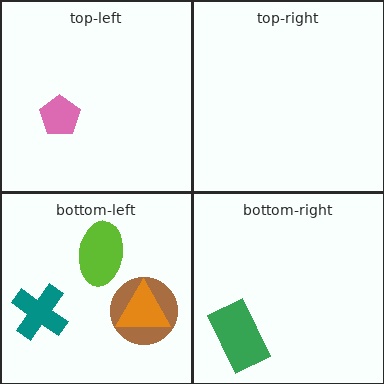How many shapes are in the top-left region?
1.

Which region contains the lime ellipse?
The bottom-left region.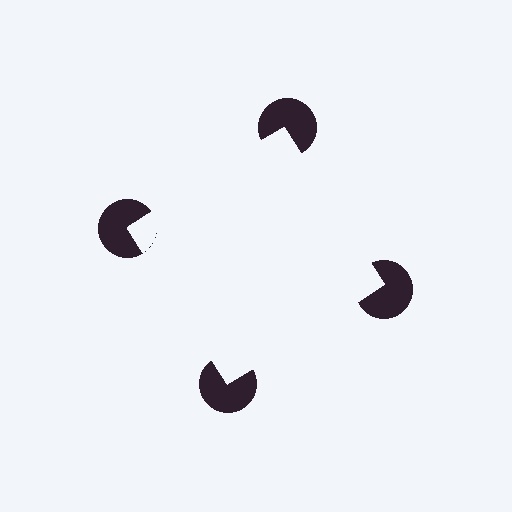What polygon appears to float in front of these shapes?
An illusory square — its edges are inferred from the aligned wedge cuts in the pac-man discs, not physically drawn.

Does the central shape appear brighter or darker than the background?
It typically appears slightly brighter than the background, even though no actual brightness change is drawn.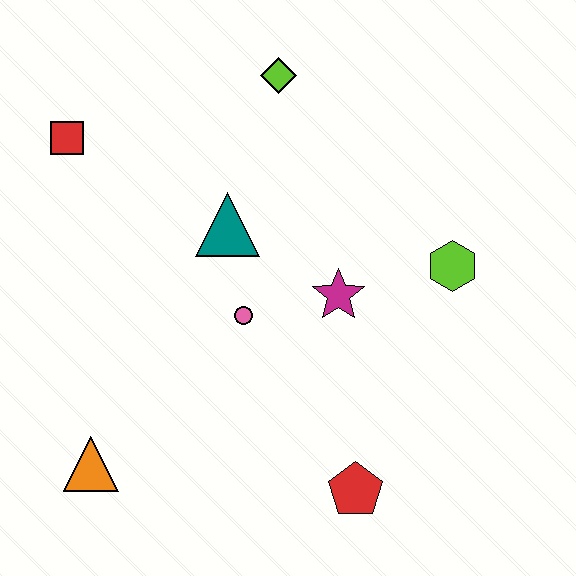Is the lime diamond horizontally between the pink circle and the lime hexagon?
Yes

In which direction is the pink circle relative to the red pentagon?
The pink circle is above the red pentagon.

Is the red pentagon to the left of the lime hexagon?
Yes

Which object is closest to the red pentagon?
The magenta star is closest to the red pentagon.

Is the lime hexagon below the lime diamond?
Yes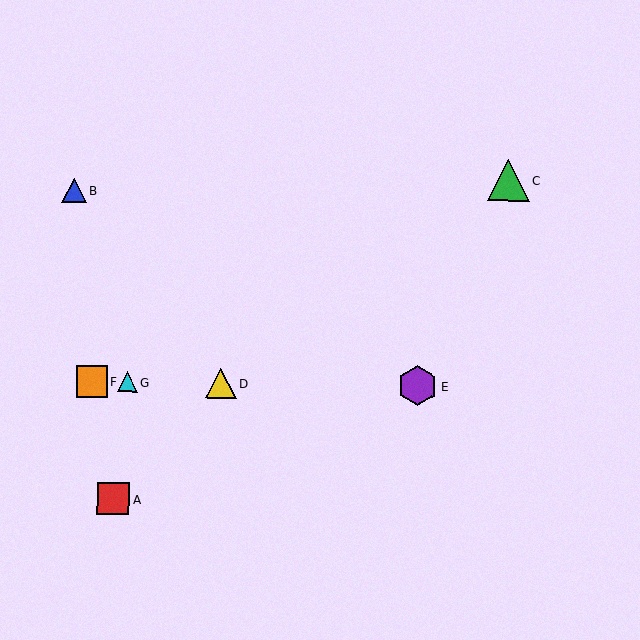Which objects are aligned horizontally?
Objects D, E, F, G are aligned horizontally.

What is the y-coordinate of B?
Object B is at y≈191.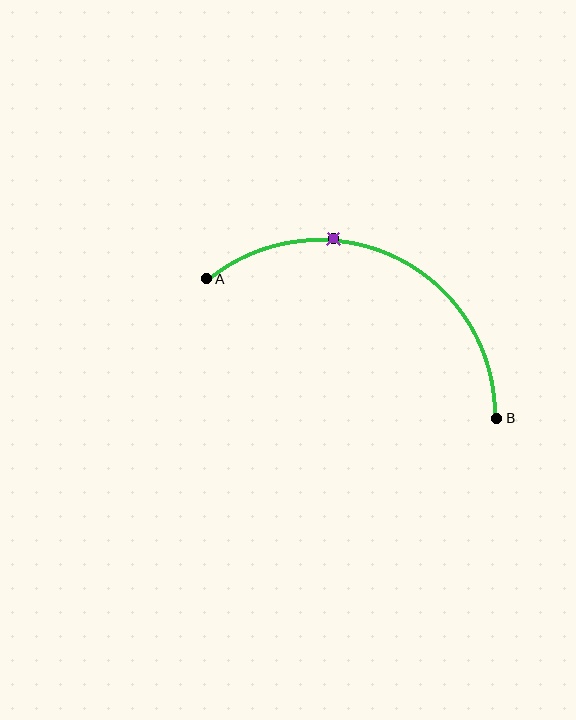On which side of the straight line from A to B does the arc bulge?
The arc bulges above the straight line connecting A and B.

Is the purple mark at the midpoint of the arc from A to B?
No. The purple mark lies on the arc but is closer to endpoint A. The arc midpoint would be at the point on the curve equidistant along the arc from both A and B.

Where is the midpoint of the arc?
The arc midpoint is the point on the curve farthest from the straight line joining A and B. It sits above that line.